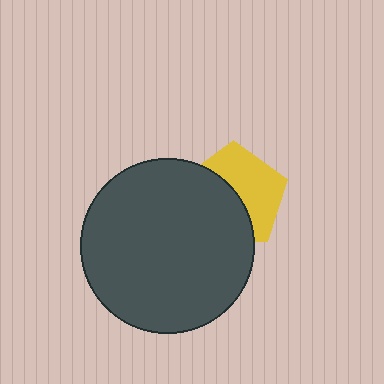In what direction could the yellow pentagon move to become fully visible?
The yellow pentagon could move toward the upper-right. That would shift it out from behind the dark gray circle entirely.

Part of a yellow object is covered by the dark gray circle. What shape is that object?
It is a pentagon.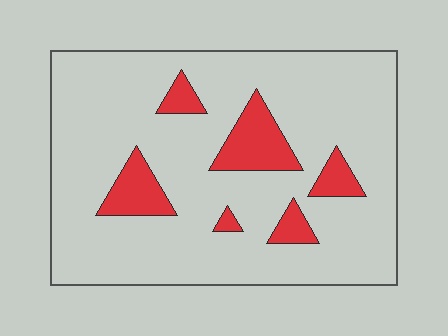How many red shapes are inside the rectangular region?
6.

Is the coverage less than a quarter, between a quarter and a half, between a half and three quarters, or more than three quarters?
Less than a quarter.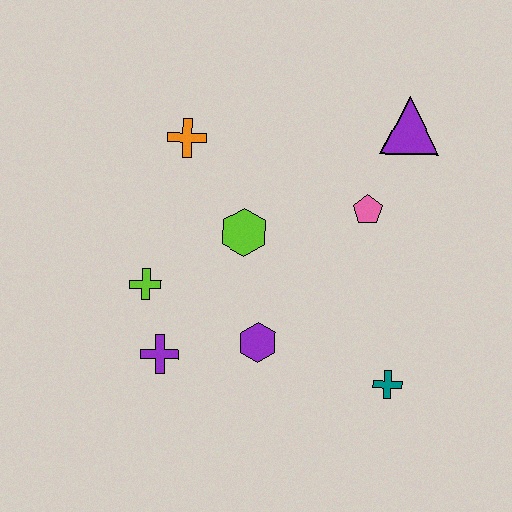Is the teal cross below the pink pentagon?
Yes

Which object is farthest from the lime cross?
The purple triangle is farthest from the lime cross.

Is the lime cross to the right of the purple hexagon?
No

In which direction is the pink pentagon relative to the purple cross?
The pink pentagon is to the right of the purple cross.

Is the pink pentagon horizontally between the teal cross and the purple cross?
Yes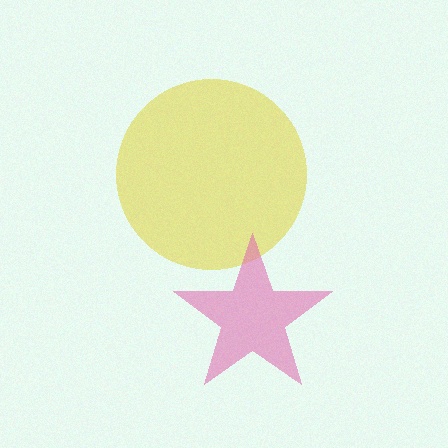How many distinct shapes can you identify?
There are 2 distinct shapes: a yellow circle, a pink star.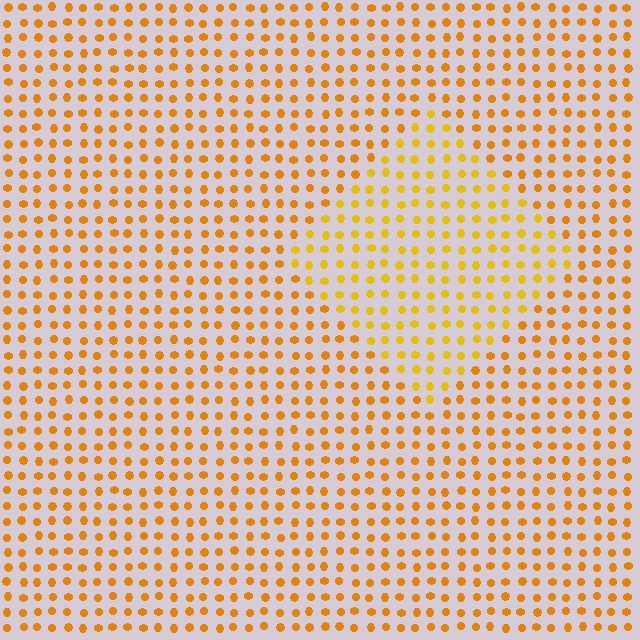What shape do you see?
I see a diamond.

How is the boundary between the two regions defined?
The boundary is defined purely by a slight shift in hue (about 18 degrees). Spacing, size, and orientation are identical on both sides.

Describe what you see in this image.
The image is filled with small orange elements in a uniform arrangement. A diamond-shaped region is visible where the elements are tinted to a slightly different hue, forming a subtle color boundary.